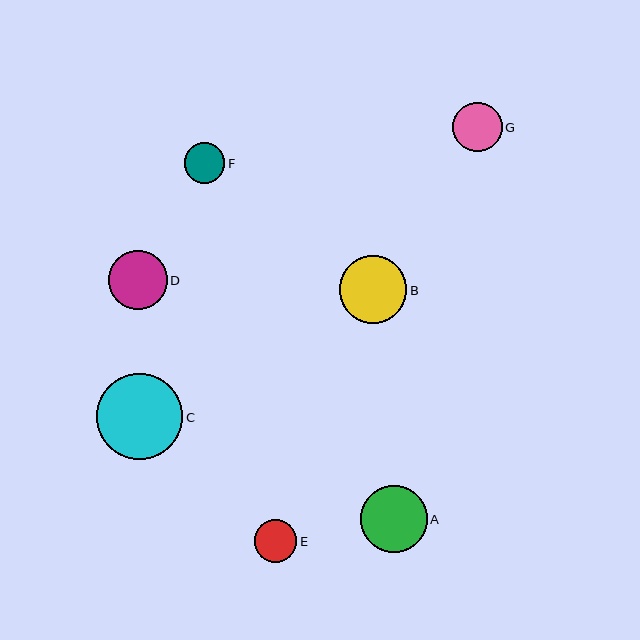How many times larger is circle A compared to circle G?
Circle A is approximately 1.4 times the size of circle G.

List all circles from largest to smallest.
From largest to smallest: C, B, A, D, G, E, F.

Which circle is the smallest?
Circle F is the smallest with a size of approximately 40 pixels.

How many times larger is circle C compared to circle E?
Circle C is approximately 2.0 times the size of circle E.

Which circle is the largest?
Circle C is the largest with a size of approximately 86 pixels.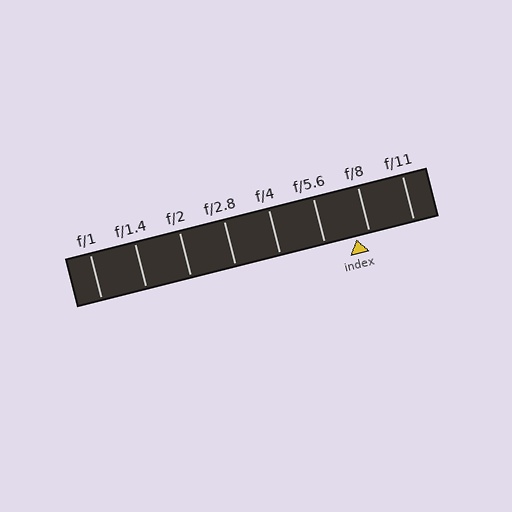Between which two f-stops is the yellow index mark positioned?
The index mark is between f/5.6 and f/8.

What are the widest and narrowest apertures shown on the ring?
The widest aperture shown is f/1 and the narrowest is f/11.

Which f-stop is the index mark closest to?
The index mark is closest to f/8.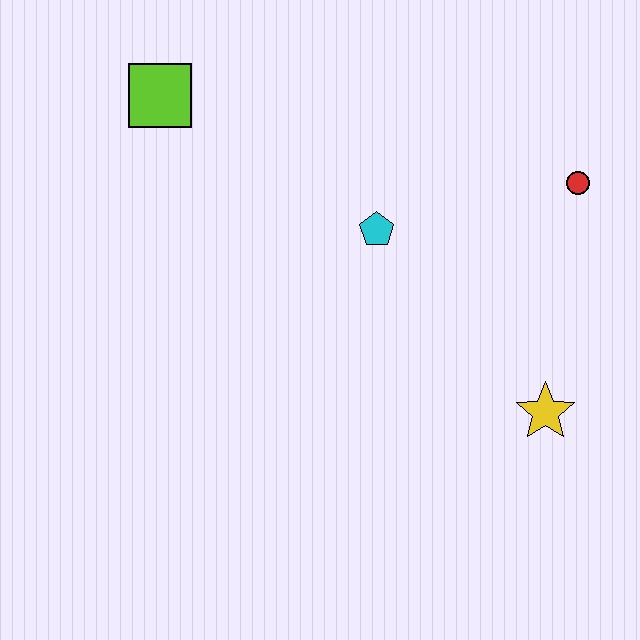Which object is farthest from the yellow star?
The lime square is farthest from the yellow star.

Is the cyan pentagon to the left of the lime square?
No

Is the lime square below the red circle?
No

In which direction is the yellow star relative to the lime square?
The yellow star is to the right of the lime square.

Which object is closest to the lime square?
The cyan pentagon is closest to the lime square.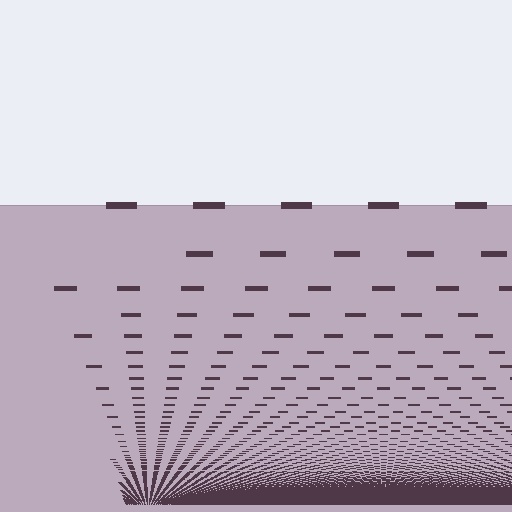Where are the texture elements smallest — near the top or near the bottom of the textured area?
Near the bottom.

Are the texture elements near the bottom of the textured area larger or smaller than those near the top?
Smaller. The gradient is inverted — elements near the bottom are smaller and denser.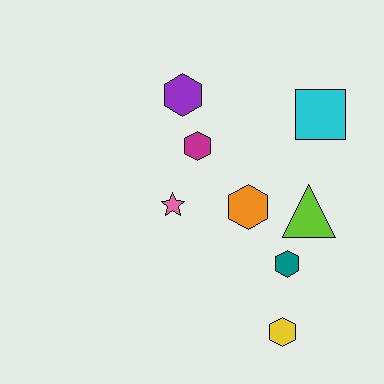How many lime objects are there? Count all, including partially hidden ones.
There is 1 lime object.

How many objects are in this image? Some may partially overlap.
There are 8 objects.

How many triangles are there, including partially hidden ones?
There is 1 triangle.